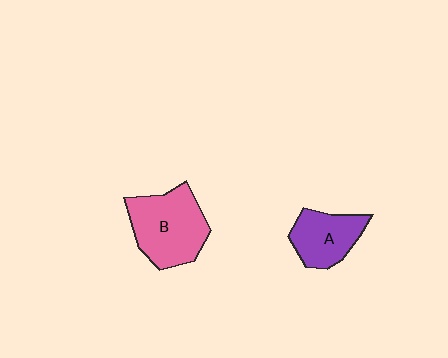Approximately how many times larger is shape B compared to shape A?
Approximately 1.5 times.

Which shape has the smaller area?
Shape A (purple).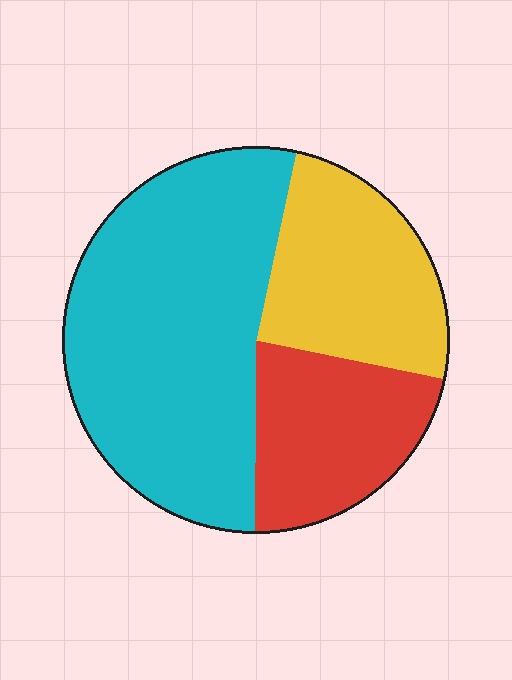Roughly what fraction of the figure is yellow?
Yellow covers around 25% of the figure.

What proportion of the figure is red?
Red covers roughly 20% of the figure.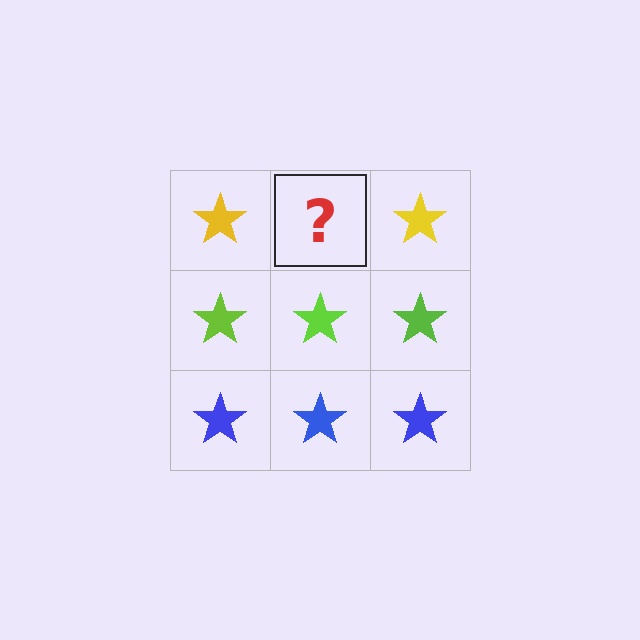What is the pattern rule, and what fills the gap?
The rule is that each row has a consistent color. The gap should be filled with a yellow star.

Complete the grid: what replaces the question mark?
The question mark should be replaced with a yellow star.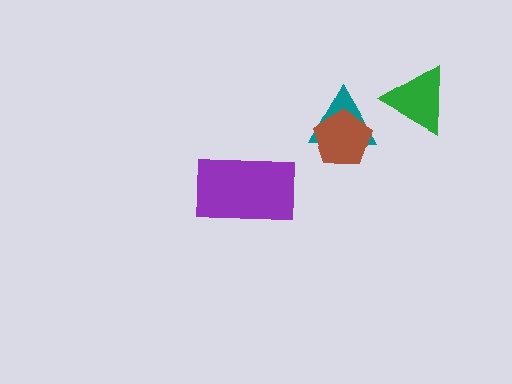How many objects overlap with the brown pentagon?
1 object overlaps with the brown pentagon.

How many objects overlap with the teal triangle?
1 object overlaps with the teal triangle.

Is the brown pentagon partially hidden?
No, no other shape covers it.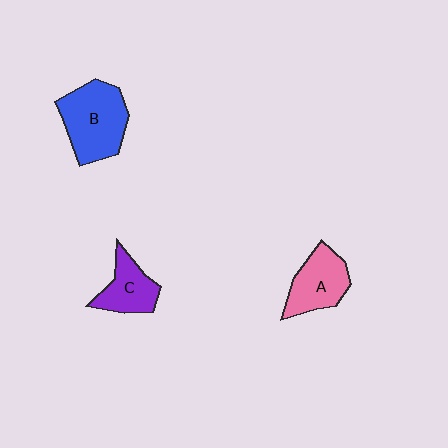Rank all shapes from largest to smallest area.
From largest to smallest: B (blue), A (pink), C (purple).